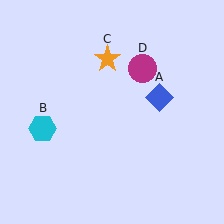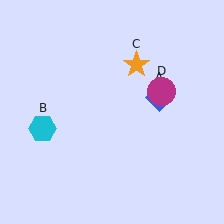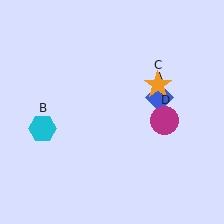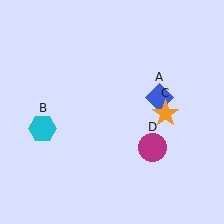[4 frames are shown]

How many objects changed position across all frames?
2 objects changed position: orange star (object C), magenta circle (object D).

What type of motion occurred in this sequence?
The orange star (object C), magenta circle (object D) rotated clockwise around the center of the scene.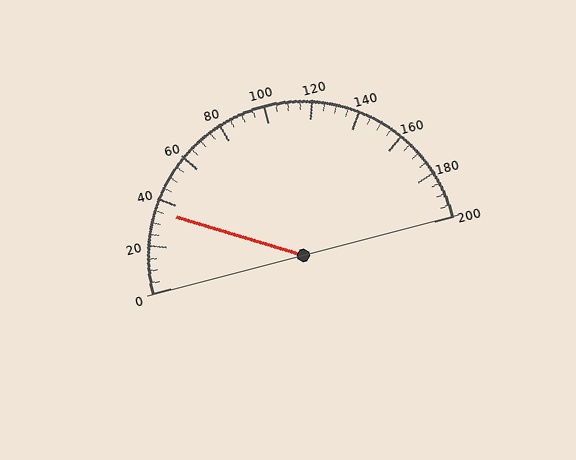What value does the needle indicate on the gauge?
The needle indicates approximately 35.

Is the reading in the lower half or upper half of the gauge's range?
The reading is in the lower half of the range (0 to 200).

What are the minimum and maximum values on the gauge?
The gauge ranges from 0 to 200.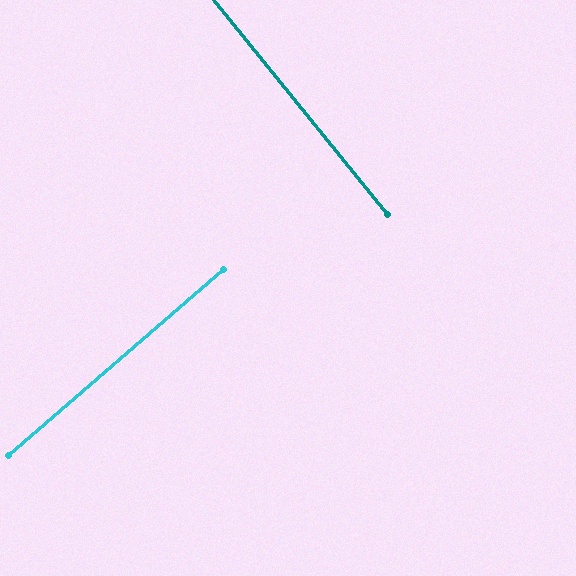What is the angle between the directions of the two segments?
Approximately 88 degrees.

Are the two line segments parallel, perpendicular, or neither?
Perpendicular — they meet at approximately 88°.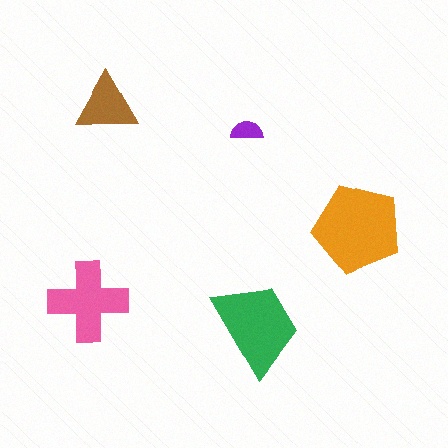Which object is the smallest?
The purple semicircle.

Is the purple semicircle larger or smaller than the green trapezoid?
Smaller.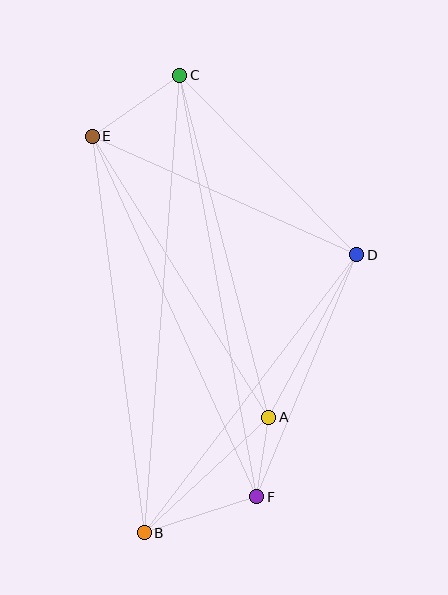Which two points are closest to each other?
Points A and F are closest to each other.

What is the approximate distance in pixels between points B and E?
The distance between B and E is approximately 400 pixels.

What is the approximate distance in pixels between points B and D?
The distance between B and D is approximately 350 pixels.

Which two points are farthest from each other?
Points B and C are farthest from each other.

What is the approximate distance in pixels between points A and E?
The distance between A and E is approximately 332 pixels.